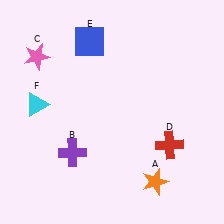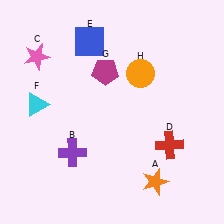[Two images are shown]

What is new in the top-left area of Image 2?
A magenta pentagon (G) was added in the top-left area of Image 2.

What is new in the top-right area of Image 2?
An orange circle (H) was added in the top-right area of Image 2.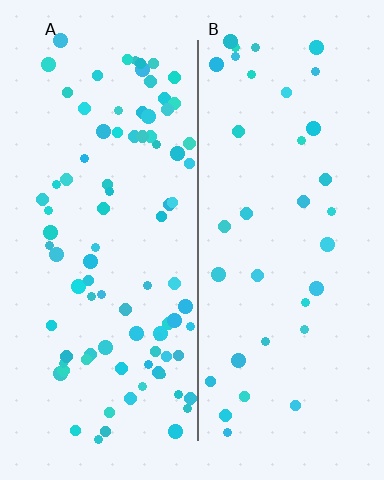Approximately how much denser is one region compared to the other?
Approximately 2.5× — region A over region B.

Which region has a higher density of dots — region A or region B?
A (the left).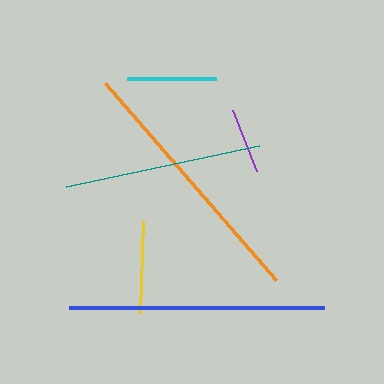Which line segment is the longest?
The orange line is the longest at approximately 261 pixels.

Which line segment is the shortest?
The purple line is the shortest at approximately 65 pixels.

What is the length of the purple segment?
The purple segment is approximately 65 pixels long.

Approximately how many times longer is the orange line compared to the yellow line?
The orange line is approximately 2.9 times the length of the yellow line.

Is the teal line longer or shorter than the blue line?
The blue line is longer than the teal line.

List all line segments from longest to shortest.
From longest to shortest: orange, blue, teal, yellow, cyan, purple.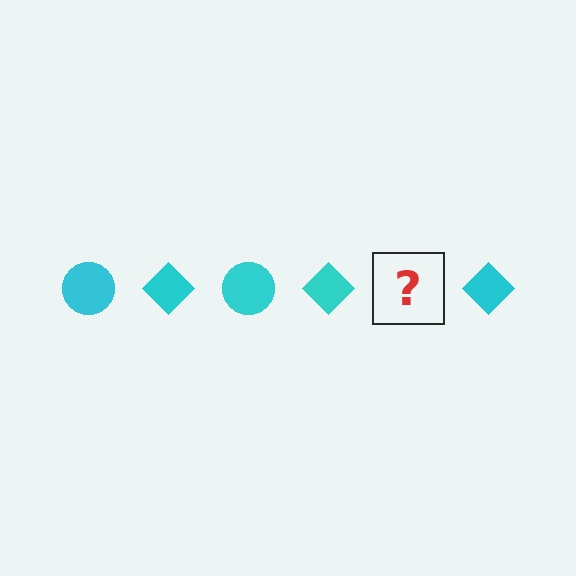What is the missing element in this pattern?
The missing element is a cyan circle.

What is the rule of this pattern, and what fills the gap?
The rule is that the pattern cycles through circle, diamond shapes in cyan. The gap should be filled with a cyan circle.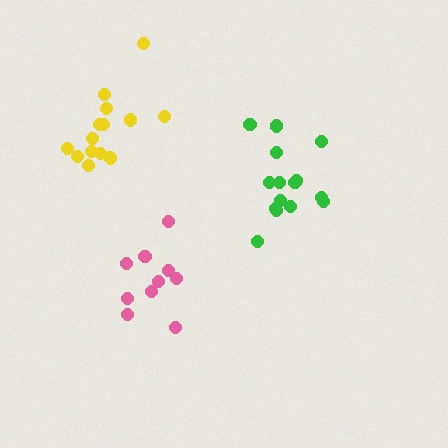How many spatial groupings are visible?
There are 3 spatial groupings.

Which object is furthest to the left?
The yellow cluster is leftmost.